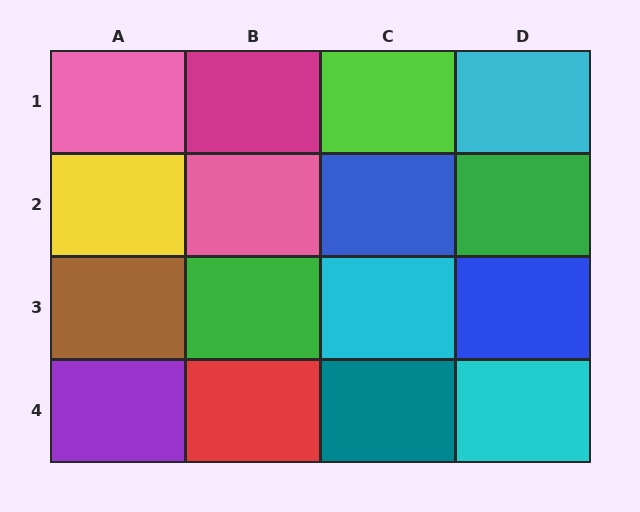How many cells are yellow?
1 cell is yellow.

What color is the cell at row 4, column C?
Teal.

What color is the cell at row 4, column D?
Cyan.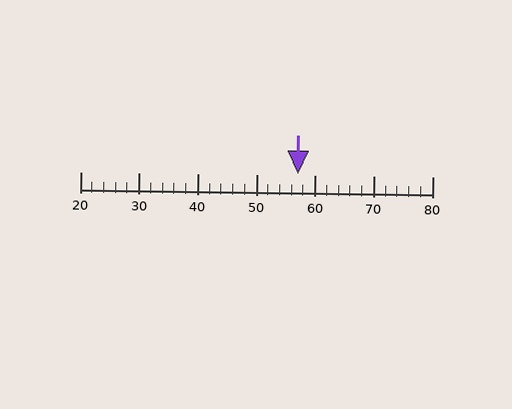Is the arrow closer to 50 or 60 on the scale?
The arrow is closer to 60.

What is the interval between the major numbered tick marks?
The major tick marks are spaced 10 units apart.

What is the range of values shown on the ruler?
The ruler shows values from 20 to 80.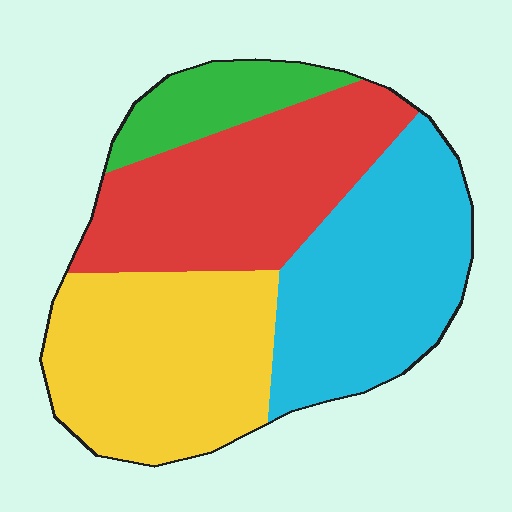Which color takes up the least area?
Green, at roughly 10%.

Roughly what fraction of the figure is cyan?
Cyan covers around 30% of the figure.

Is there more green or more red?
Red.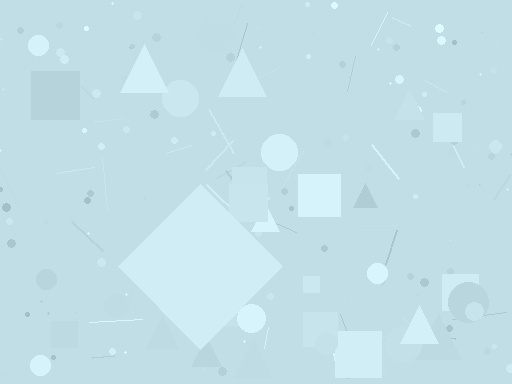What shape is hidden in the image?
A diamond is hidden in the image.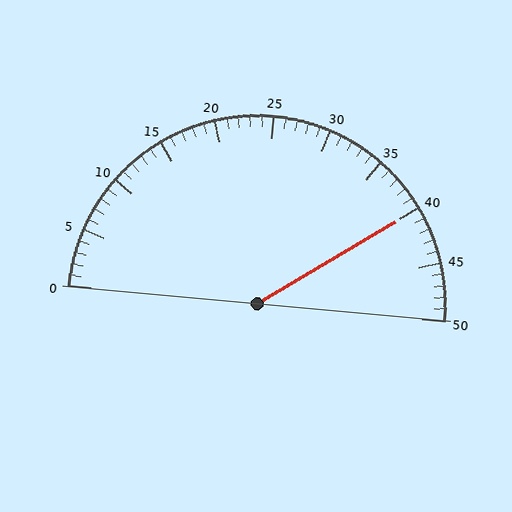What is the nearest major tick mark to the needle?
The nearest major tick mark is 40.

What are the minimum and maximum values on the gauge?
The gauge ranges from 0 to 50.